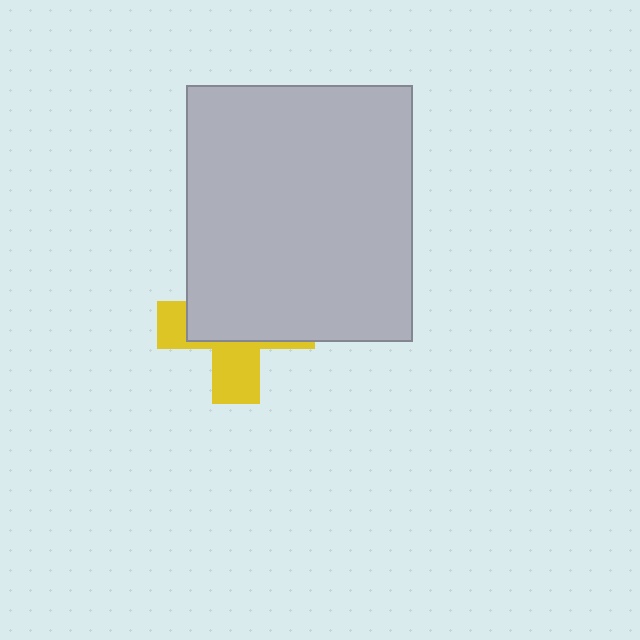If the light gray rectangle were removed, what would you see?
You would see the complete yellow cross.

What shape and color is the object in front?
The object in front is a light gray rectangle.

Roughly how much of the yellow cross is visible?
A small part of it is visible (roughly 39%).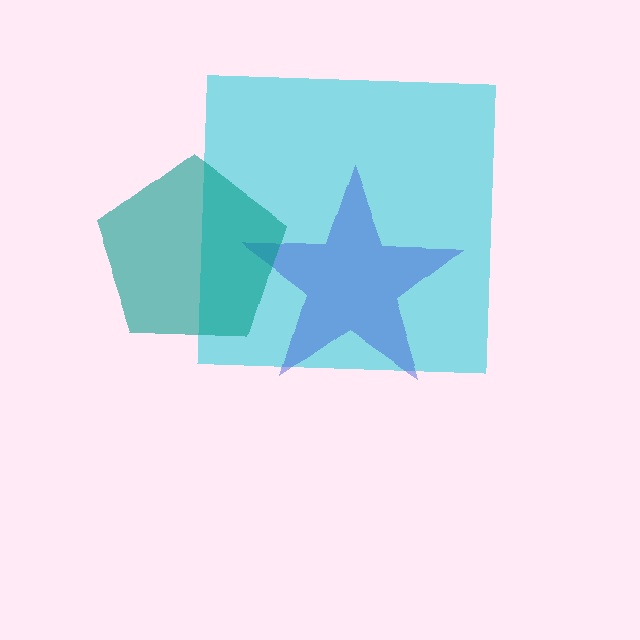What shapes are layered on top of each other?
The layered shapes are: a cyan square, a blue star, a teal pentagon.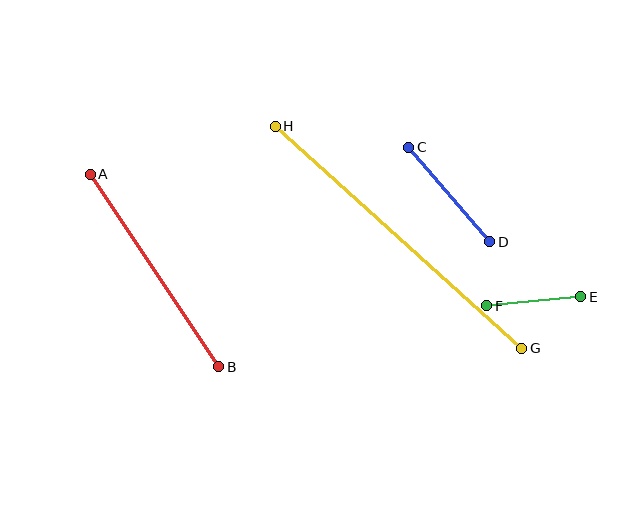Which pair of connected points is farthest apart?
Points G and H are farthest apart.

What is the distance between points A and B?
The distance is approximately 231 pixels.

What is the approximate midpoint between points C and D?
The midpoint is at approximately (449, 195) pixels.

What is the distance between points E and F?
The distance is approximately 95 pixels.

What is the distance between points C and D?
The distance is approximately 125 pixels.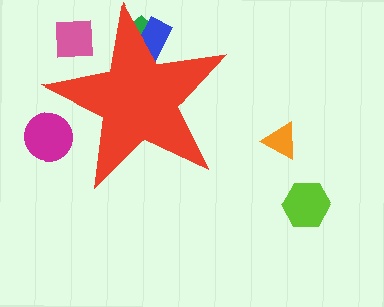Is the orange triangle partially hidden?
No, the orange triangle is fully visible.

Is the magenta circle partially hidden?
Yes, the magenta circle is partially hidden behind the red star.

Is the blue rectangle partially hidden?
Yes, the blue rectangle is partially hidden behind the red star.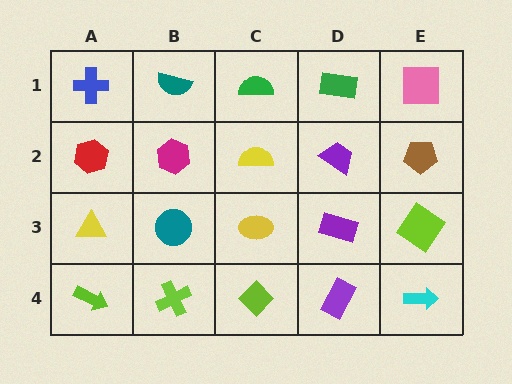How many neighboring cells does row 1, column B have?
3.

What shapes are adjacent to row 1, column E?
A brown pentagon (row 2, column E), a green rectangle (row 1, column D).